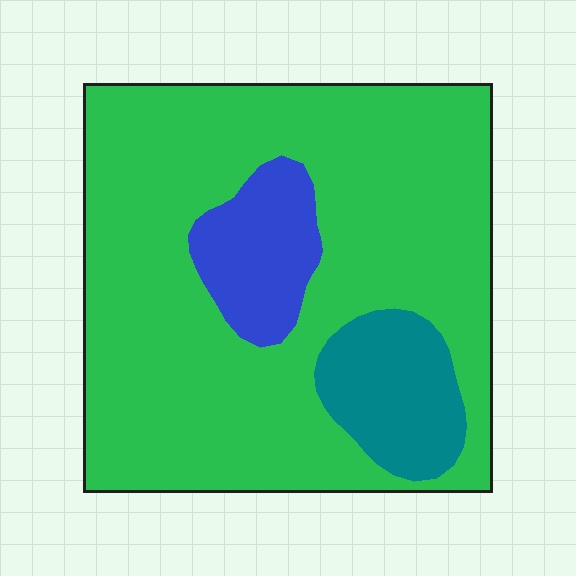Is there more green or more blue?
Green.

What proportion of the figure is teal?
Teal covers around 10% of the figure.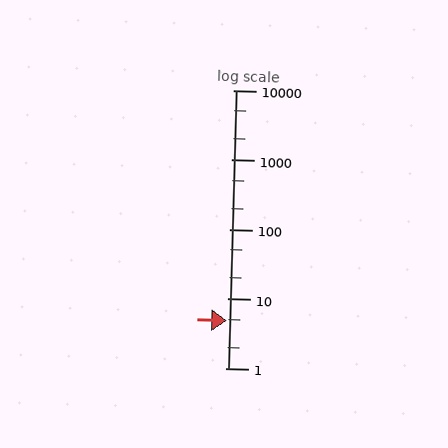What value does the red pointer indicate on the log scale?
The pointer indicates approximately 4.8.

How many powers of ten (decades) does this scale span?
The scale spans 4 decades, from 1 to 10000.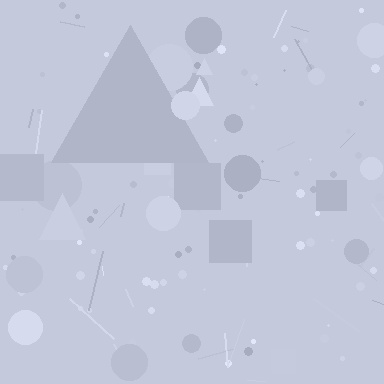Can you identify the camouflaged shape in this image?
The camouflaged shape is a triangle.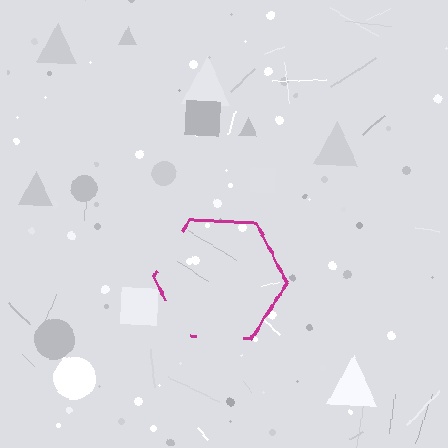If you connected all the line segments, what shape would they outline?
They would outline a hexagon.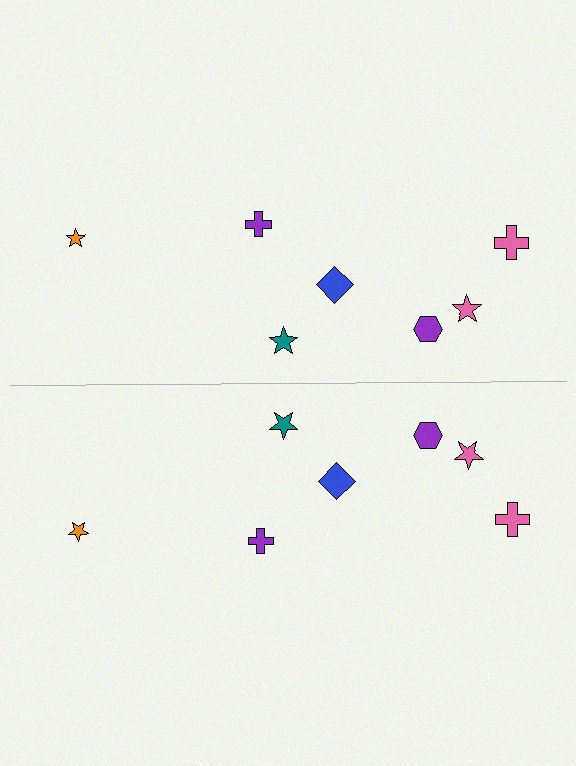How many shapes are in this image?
There are 14 shapes in this image.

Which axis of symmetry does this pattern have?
The pattern has a horizontal axis of symmetry running through the center of the image.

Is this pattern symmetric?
Yes, this pattern has bilateral (reflection) symmetry.